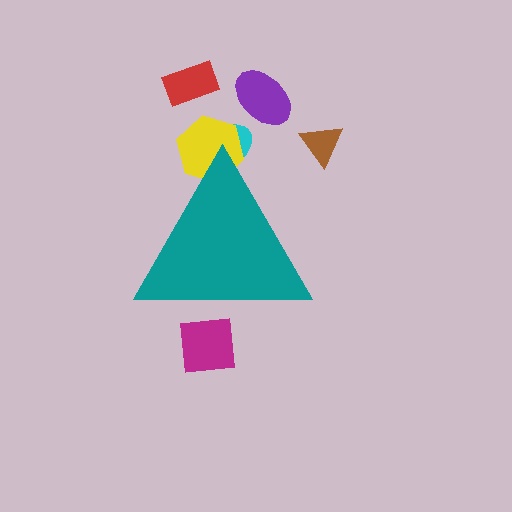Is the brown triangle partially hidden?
No, the brown triangle is fully visible.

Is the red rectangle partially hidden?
No, the red rectangle is fully visible.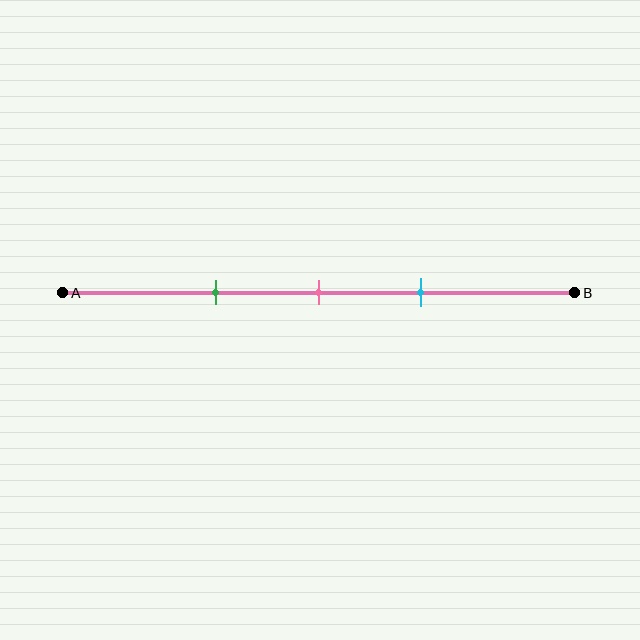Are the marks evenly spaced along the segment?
Yes, the marks are approximately evenly spaced.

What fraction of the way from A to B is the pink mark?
The pink mark is approximately 50% (0.5) of the way from A to B.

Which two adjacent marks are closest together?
The pink and cyan marks are the closest adjacent pair.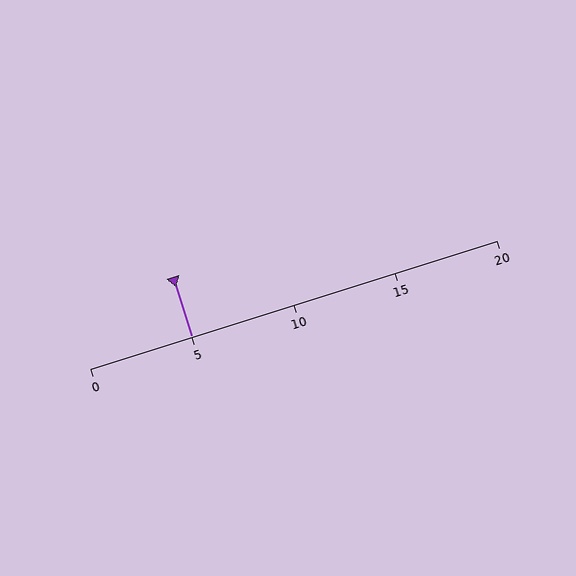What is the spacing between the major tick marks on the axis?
The major ticks are spaced 5 apart.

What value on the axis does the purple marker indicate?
The marker indicates approximately 5.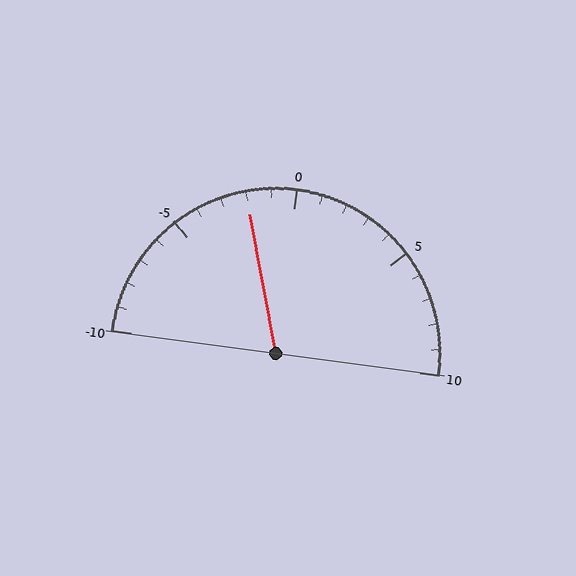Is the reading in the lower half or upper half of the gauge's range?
The reading is in the lower half of the range (-10 to 10).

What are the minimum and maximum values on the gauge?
The gauge ranges from -10 to 10.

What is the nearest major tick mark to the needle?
The nearest major tick mark is 0.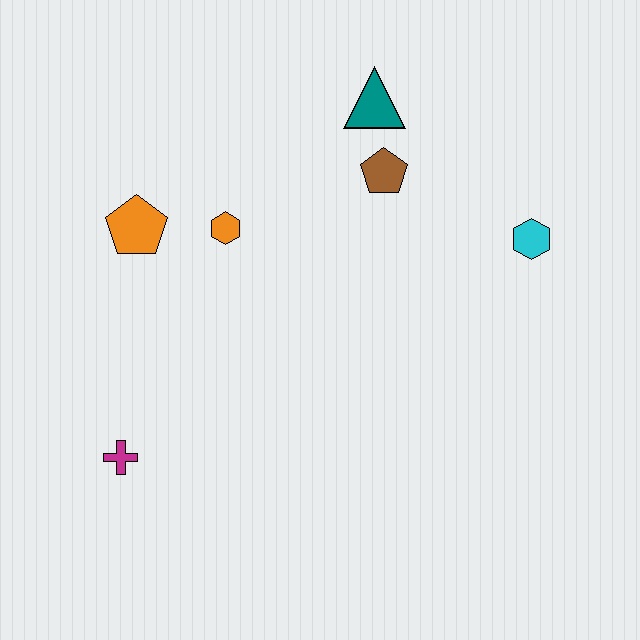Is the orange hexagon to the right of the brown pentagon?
No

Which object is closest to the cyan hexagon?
The brown pentagon is closest to the cyan hexagon.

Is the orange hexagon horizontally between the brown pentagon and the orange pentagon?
Yes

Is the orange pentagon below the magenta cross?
No